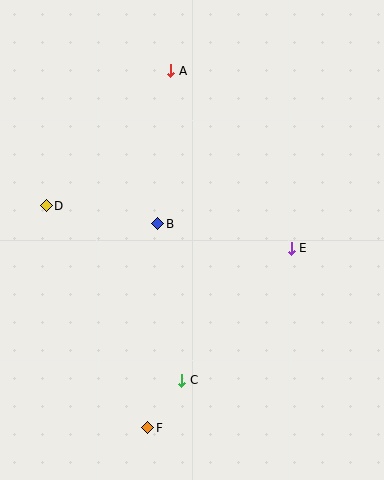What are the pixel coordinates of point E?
Point E is at (291, 248).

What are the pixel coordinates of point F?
Point F is at (148, 428).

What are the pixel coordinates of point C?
Point C is at (182, 380).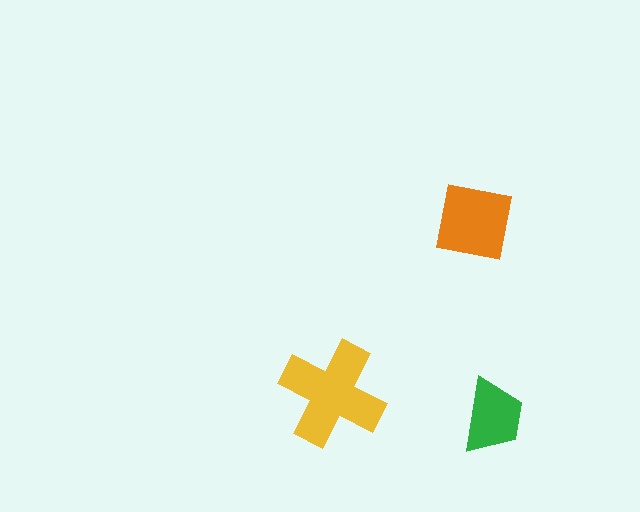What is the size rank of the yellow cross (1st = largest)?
1st.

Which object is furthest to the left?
The yellow cross is leftmost.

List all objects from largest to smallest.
The yellow cross, the orange square, the green trapezoid.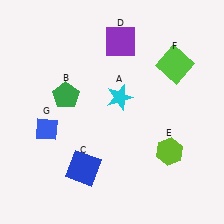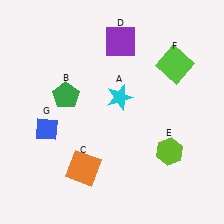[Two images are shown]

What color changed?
The square (C) changed from blue in Image 1 to orange in Image 2.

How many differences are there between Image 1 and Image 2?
There is 1 difference between the two images.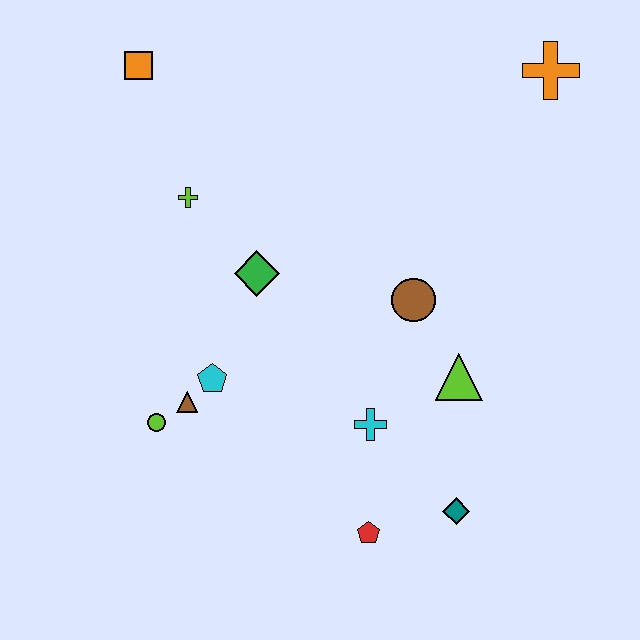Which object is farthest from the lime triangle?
The orange square is farthest from the lime triangle.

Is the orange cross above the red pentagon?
Yes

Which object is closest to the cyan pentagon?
The brown triangle is closest to the cyan pentagon.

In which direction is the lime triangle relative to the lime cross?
The lime triangle is to the right of the lime cross.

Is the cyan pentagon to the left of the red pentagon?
Yes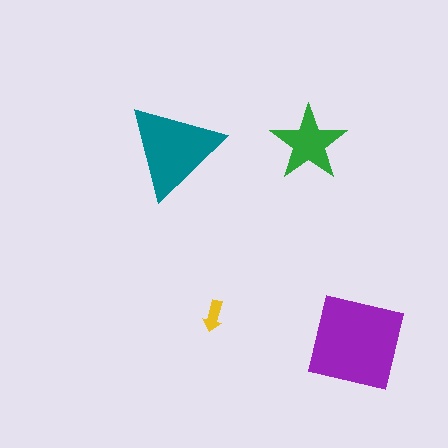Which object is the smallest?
The yellow arrow.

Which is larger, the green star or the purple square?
The purple square.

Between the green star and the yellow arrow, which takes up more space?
The green star.